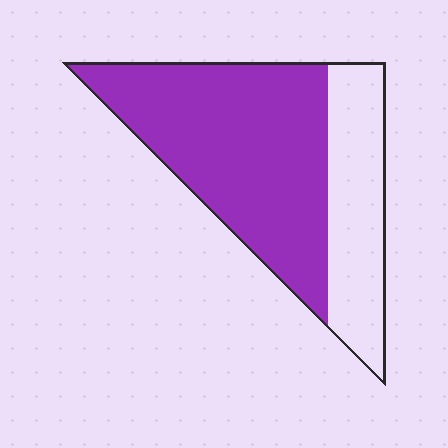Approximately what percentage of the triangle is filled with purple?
Approximately 65%.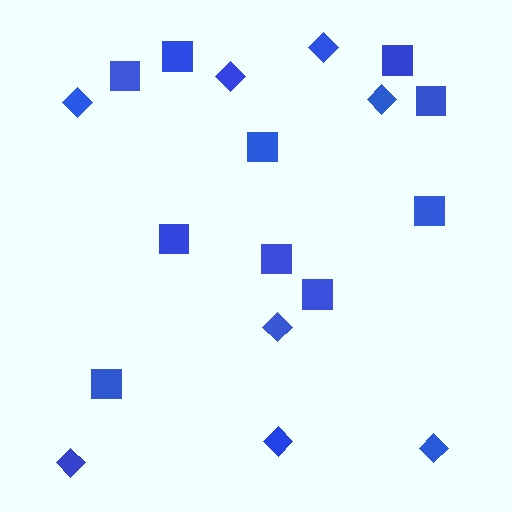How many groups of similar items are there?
There are 2 groups: one group of squares (10) and one group of diamonds (8).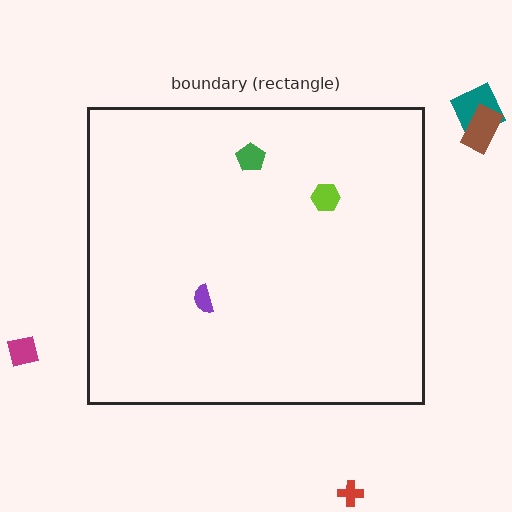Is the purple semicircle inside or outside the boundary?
Inside.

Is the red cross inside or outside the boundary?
Outside.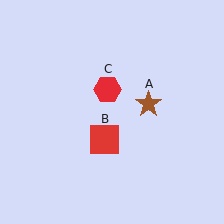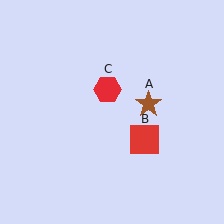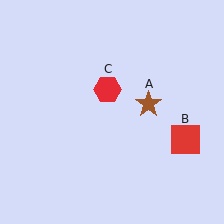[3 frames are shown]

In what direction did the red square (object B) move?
The red square (object B) moved right.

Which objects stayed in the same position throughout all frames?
Brown star (object A) and red hexagon (object C) remained stationary.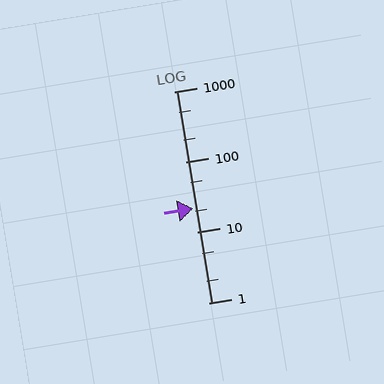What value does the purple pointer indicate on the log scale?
The pointer indicates approximately 22.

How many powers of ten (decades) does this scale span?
The scale spans 3 decades, from 1 to 1000.